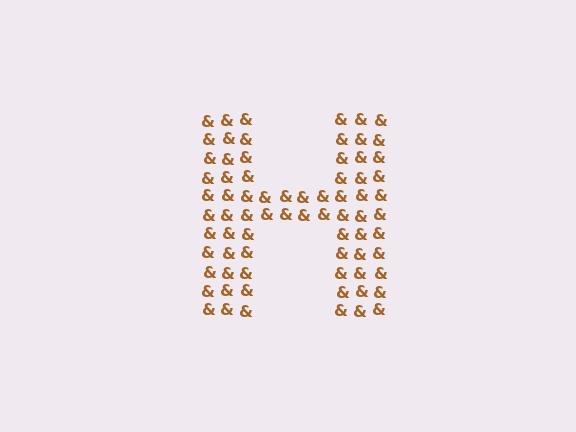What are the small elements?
The small elements are ampersands.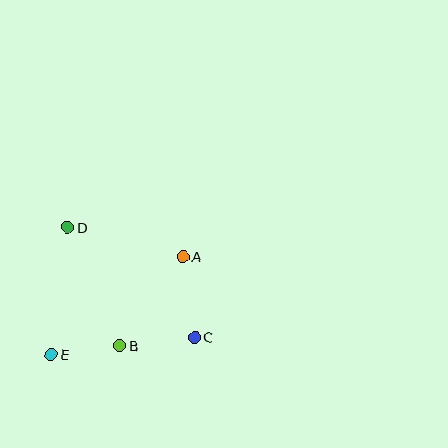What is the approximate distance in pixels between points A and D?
The distance between A and D is approximately 119 pixels.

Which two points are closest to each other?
Points B and E are closest to each other.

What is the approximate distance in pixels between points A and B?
The distance between A and B is approximately 109 pixels.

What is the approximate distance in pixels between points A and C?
The distance between A and C is approximately 81 pixels.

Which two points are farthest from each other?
Points C and D are farthest from each other.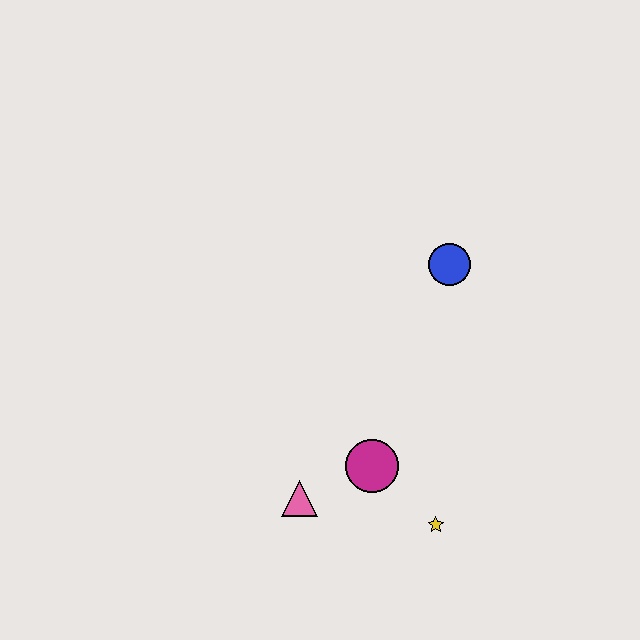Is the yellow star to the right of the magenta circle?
Yes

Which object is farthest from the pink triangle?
The blue circle is farthest from the pink triangle.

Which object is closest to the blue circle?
The magenta circle is closest to the blue circle.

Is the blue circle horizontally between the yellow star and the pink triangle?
No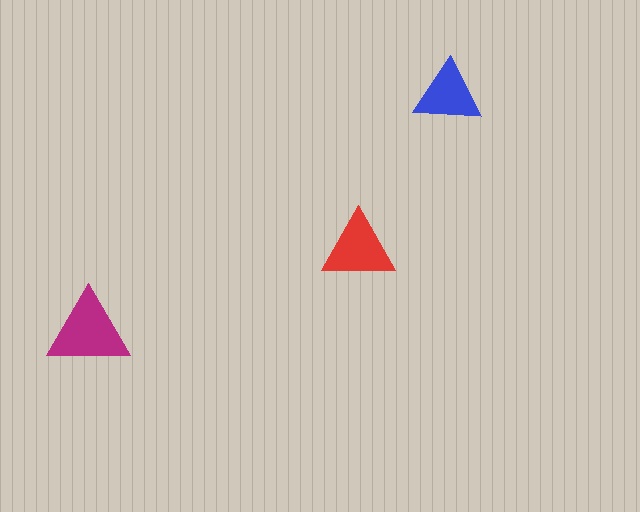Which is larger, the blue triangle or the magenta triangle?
The magenta one.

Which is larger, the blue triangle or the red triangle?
The red one.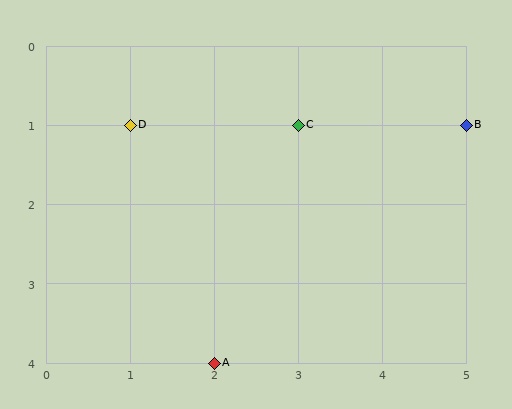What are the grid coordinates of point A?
Point A is at grid coordinates (2, 4).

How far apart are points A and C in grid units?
Points A and C are 1 column and 3 rows apart (about 3.2 grid units diagonally).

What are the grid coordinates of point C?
Point C is at grid coordinates (3, 1).